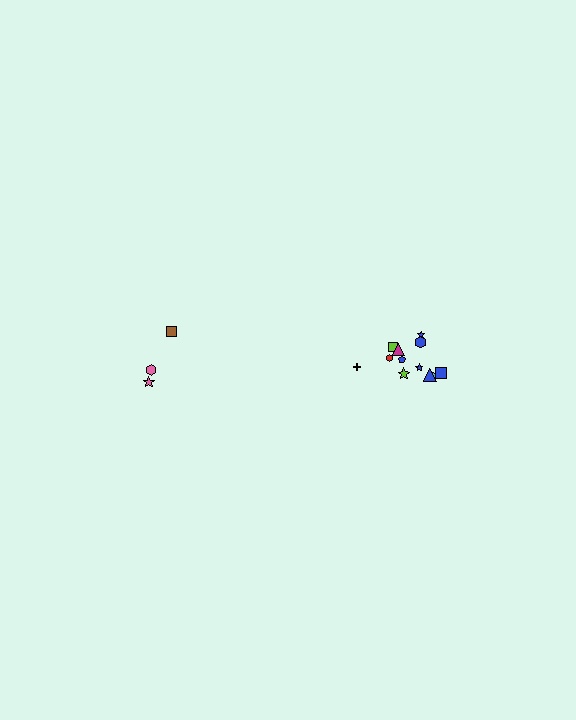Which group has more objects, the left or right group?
The right group.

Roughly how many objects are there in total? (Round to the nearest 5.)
Roughly 15 objects in total.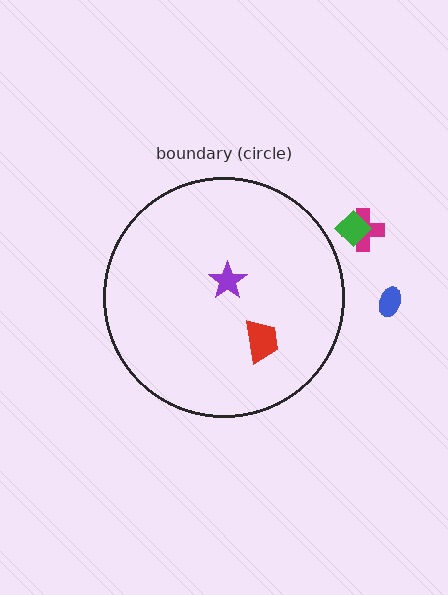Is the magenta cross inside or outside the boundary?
Outside.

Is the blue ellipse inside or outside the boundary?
Outside.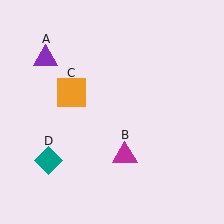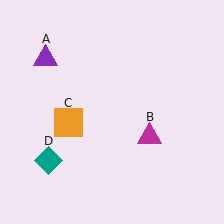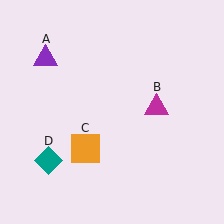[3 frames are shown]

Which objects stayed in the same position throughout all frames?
Purple triangle (object A) and teal diamond (object D) remained stationary.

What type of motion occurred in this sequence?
The magenta triangle (object B), orange square (object C) rotated counterclockwise around the center of the scene.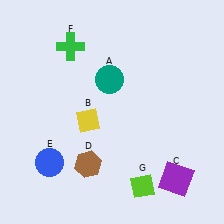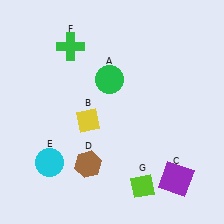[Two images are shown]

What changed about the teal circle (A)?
In Image 1, A is teal. In Image 2, it changed to green.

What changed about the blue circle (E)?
In Image 1, E is blue. In Image 2, it changed to cyan.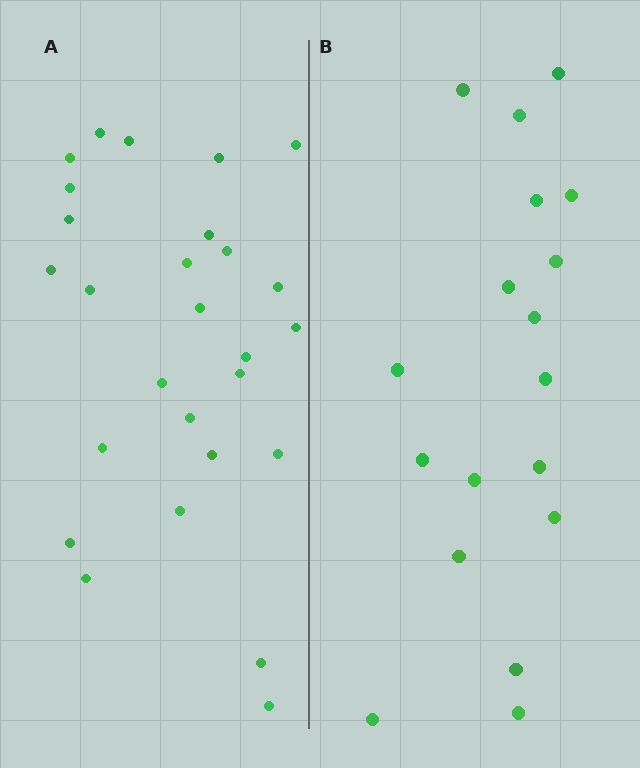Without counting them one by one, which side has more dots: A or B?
Region A (the left region) has more dots.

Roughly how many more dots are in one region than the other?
Region A has roughly 8 or so more dots than region B.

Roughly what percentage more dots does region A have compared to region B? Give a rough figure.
About 50% more.